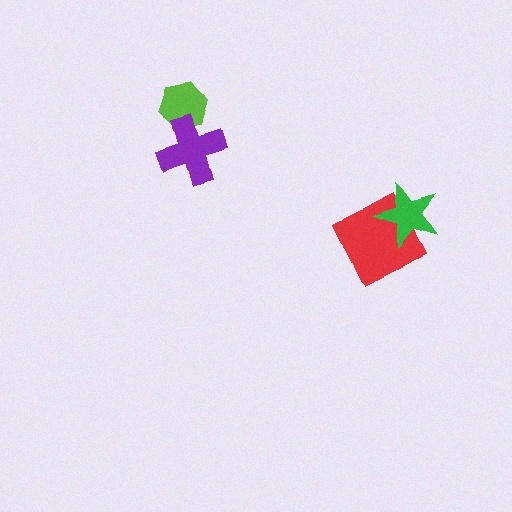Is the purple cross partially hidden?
No, no other shape covers it.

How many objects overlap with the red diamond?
1 object overlaps with the red diamond.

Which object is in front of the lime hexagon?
The purple cross is in front of the lime hexagon.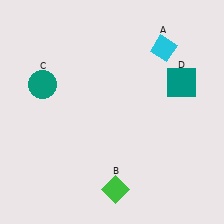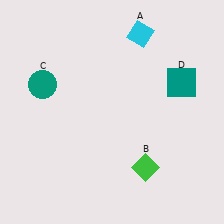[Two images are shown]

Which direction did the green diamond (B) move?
The green diamond (B) moved right.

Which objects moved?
The objects that moved are: the cyan diamond (A), the green diamond (B).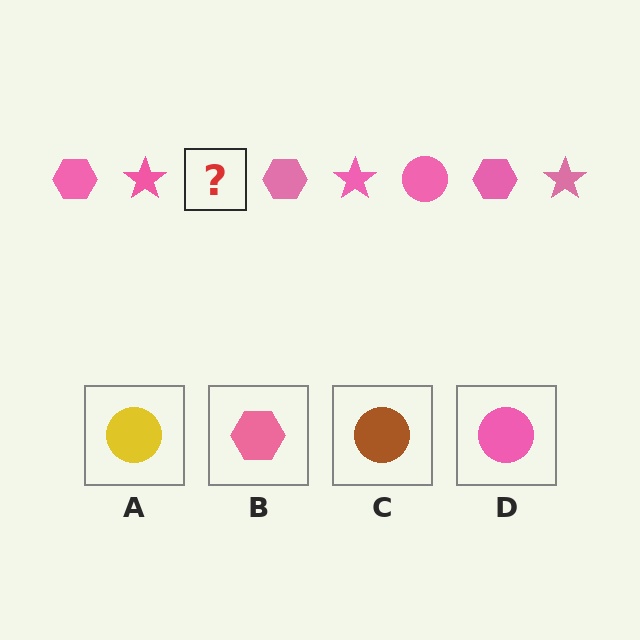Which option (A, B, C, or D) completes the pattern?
D.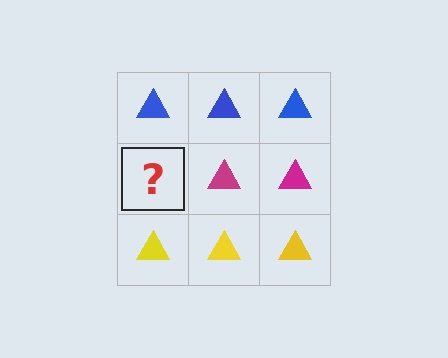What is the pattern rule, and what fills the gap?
The rule is that each row has a consistent color. The gap should be filled with a magenta triangle.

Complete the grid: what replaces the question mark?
The question mark should be replaced with a magenta triangle.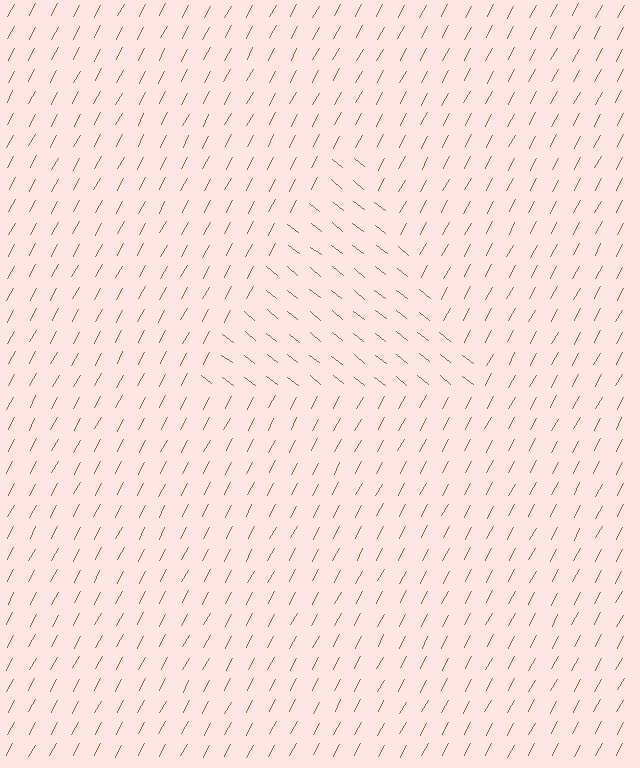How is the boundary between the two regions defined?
The boundary is defined purely by a change in line orientation (approximately 80 degrees difference). All lines are the same color and thickness.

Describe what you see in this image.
The image is filled with small brown line segments. A triangle region in the image has lines oriented differently from the surrounding lines, creating a visible texture boundary.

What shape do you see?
I see a triangle.